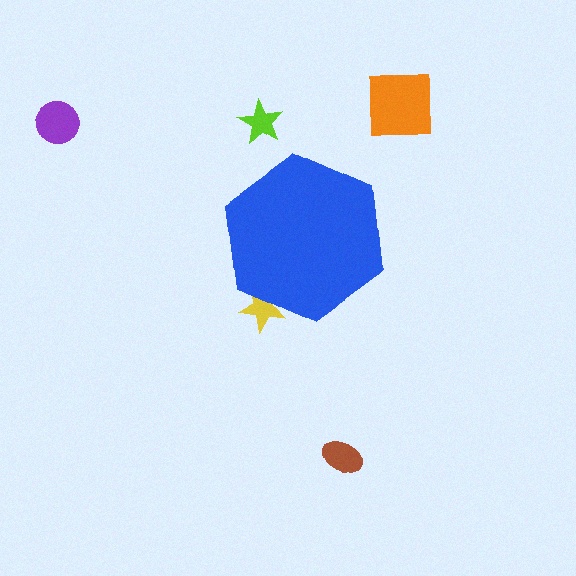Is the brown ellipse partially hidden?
No, the brown ellipse is fully visible.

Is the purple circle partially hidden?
No, the purple circle is fully visible.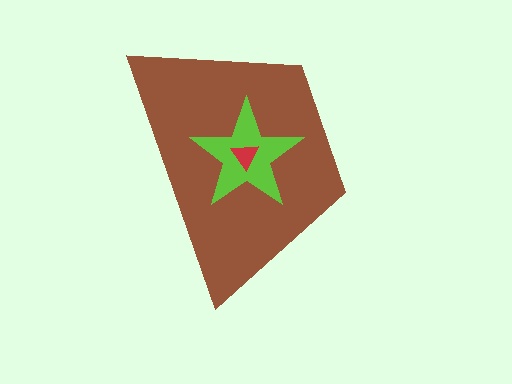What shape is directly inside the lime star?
The red triangle.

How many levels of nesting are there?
3.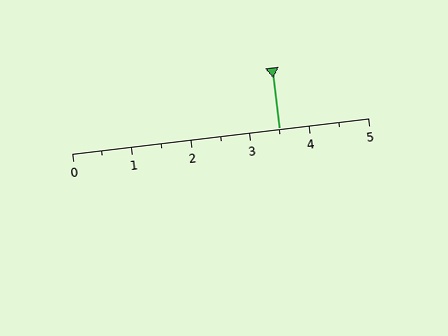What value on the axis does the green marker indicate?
The marker indicates approximately 3.5.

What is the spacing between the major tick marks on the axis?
The major ticks are spaced 1 apart.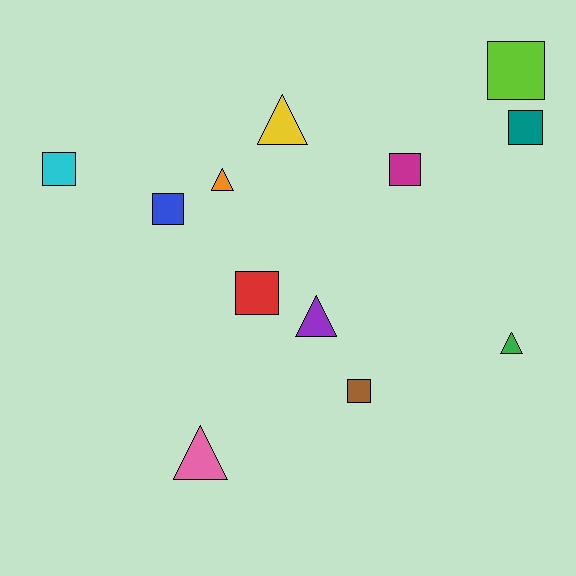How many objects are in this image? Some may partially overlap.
There are 12 objects.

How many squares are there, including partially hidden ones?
There are 7 squares.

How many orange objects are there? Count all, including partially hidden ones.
There is 1 orange object.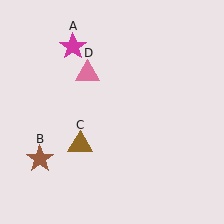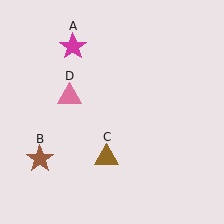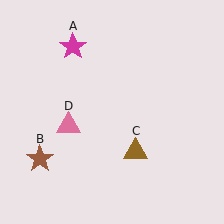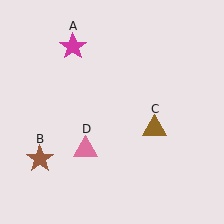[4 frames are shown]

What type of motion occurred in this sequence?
The brown triangle (object C), pink triangle (object D) rotated counterclockwise around the center of the scene.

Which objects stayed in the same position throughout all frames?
Magenta star (object A) and brown star (object B) remained stationary.